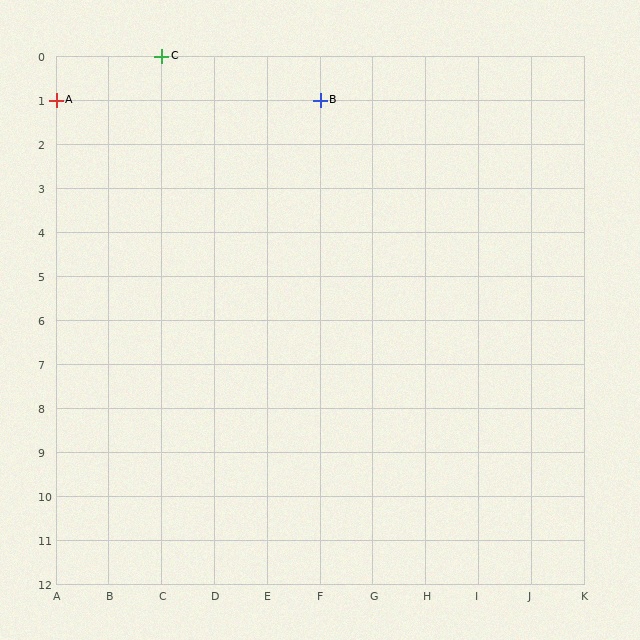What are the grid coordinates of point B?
Point B is at grid coordinates (F, 1).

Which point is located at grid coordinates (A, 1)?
Point A is at (A, 1).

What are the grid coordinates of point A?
Point A is at grid coordinates (A, 1).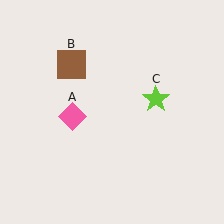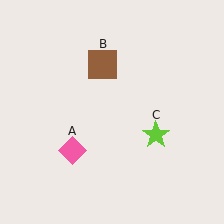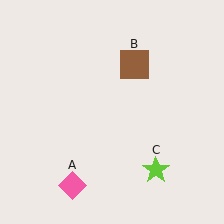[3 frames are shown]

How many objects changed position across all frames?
3 objects changed position: pink diamond (object A), brown square (object B), lime star (object C).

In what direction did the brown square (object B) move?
The brown square (object B) moved right.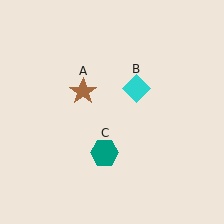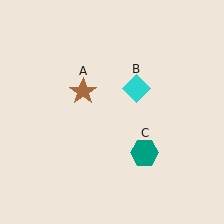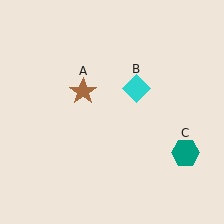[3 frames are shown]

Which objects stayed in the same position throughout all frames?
Brown star (object A) and cyan diamond (object B) remained stationary.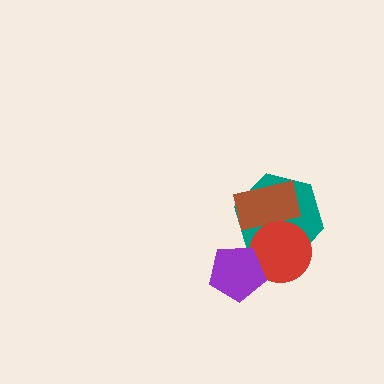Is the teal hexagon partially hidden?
Yes, it is partially covered by another shape.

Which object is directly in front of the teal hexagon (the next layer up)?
The brown rectangle is directly in front of the teal hexagon.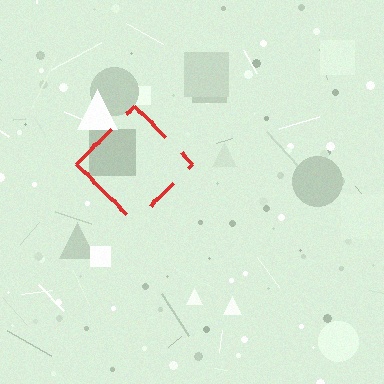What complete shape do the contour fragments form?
The contour fragments form a diamond.